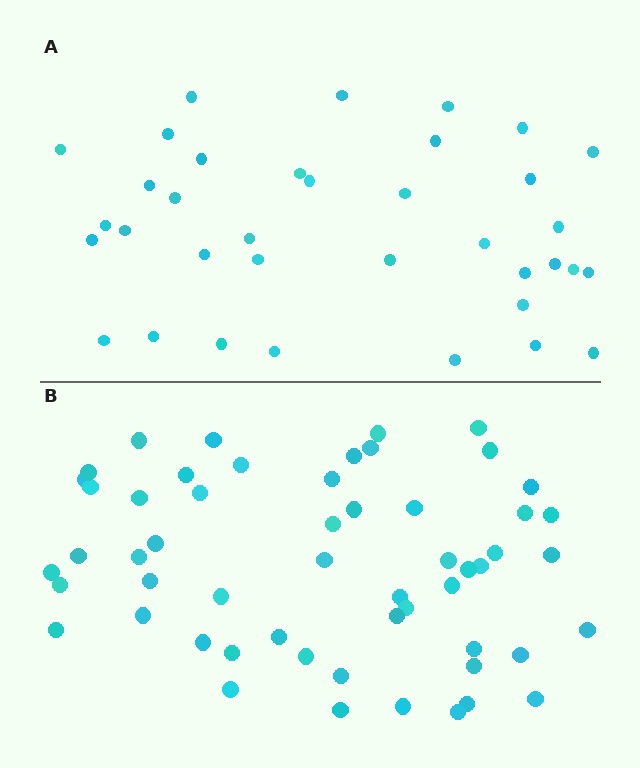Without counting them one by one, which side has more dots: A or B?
Region B (the bottom region) has more dots.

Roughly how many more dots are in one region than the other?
Region B has approximately 20 more dots than region A.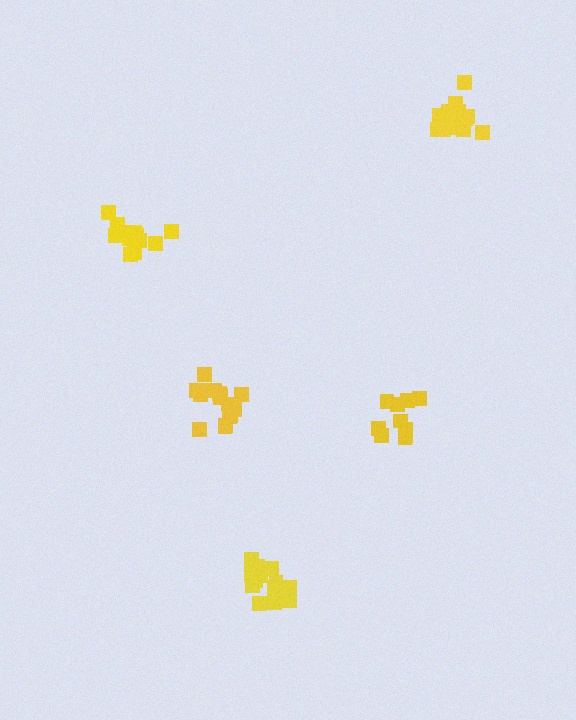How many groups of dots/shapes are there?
There are 5 groups.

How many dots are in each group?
Group 1: 13 dots, Group 2: 14 dots, Group 3: 10 dots, Group 4: 16 dots, Group 5: 14 dots (67 total).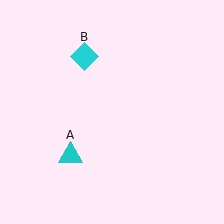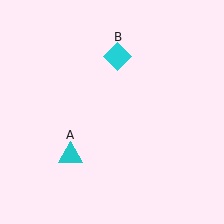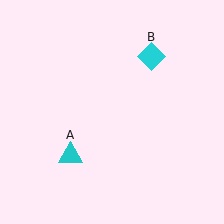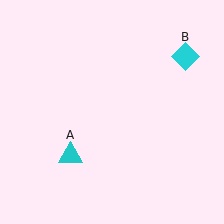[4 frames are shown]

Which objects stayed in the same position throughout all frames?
Cyan triangle (object A) remained stationary.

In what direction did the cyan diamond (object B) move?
The cyan diamond (object B) moved right.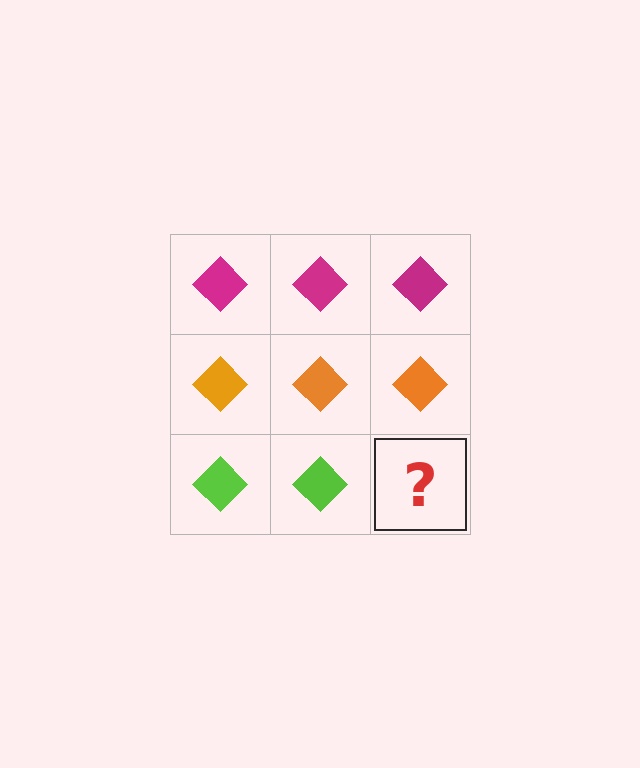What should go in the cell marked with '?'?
The missing cell should contain a lime diamond.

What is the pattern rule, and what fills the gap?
The rule is that each row has a consistent color. The gap should be filled with a lime diamond.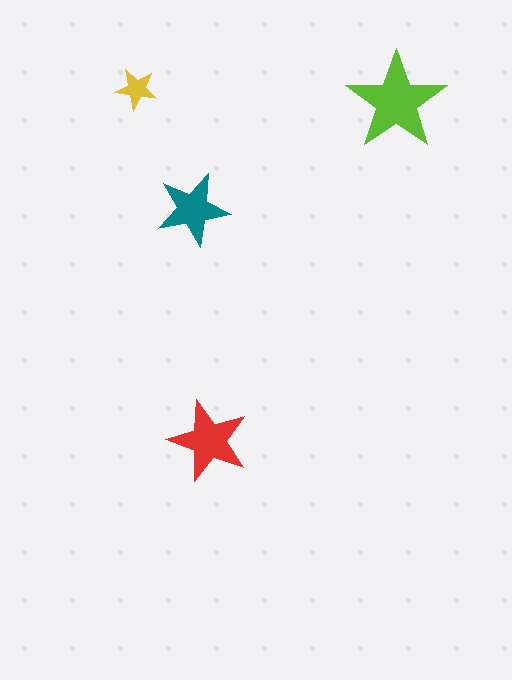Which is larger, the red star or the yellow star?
The red one.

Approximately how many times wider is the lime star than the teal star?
About 1.5 times wider.